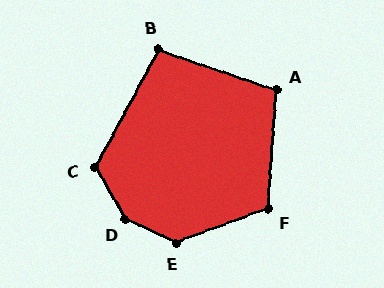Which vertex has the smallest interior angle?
B, at approximately 100 degrees.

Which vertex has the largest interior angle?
D, at approximately 146 degrees.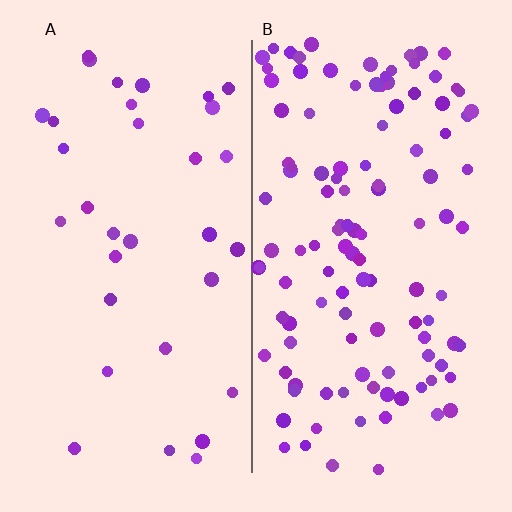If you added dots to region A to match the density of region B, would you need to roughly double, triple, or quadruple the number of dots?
Approximately triple.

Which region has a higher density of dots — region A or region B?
B (the right).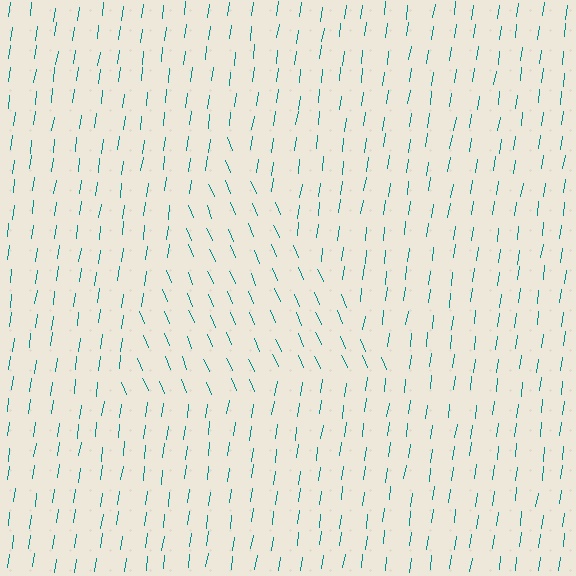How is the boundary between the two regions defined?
The boundary is defined purely by a change in line orientation (approximately 31 degrees difference). All lines are the same color and thickness.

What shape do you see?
I see a triangle.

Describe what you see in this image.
The image is filled with small teal line segments. A triangle region in the image has lines oriented differently from the surrounding lines, creating a visible texture boundary.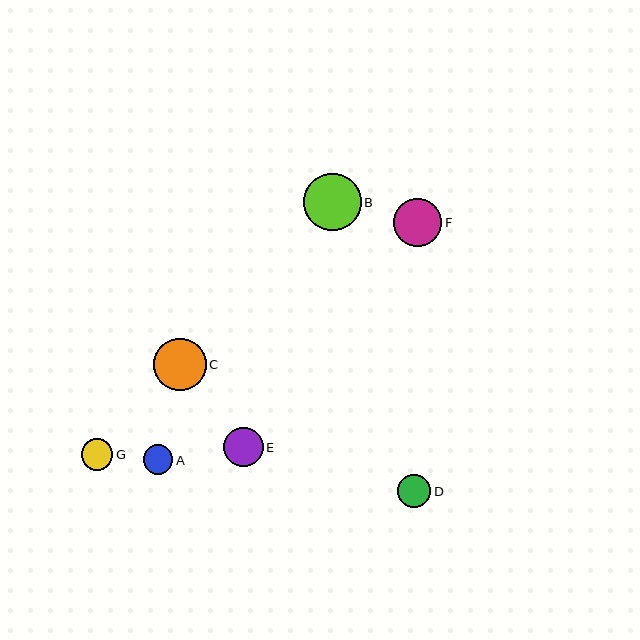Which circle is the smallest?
Circle A is the smallest with a size of approximately 29 pixels.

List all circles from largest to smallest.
From largest to smallest: B, C, F, E, D, G, A.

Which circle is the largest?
Circle B is the largest with a size of approximately 57 pixels.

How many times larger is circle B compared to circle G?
Circle B is approximately 1.8 times the size of circle G.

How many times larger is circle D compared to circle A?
Circle D is approximately 1.1 times the size of circle A.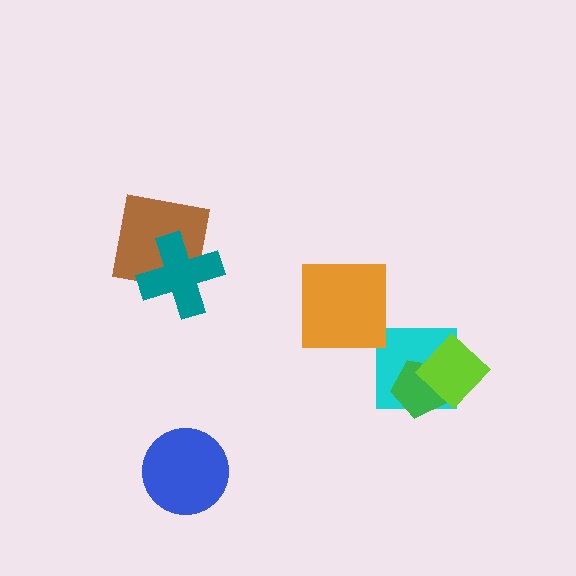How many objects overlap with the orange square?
0 objects overlap with the orange square.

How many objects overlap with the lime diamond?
2 objects overlap with the lime diamond.